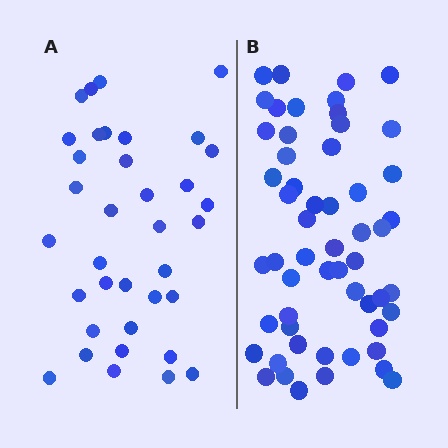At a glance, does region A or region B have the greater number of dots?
Region B (the right region) has more dots.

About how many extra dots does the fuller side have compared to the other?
Region B has approximately 20 more dots than region A.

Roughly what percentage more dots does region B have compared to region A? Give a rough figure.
About 55% more.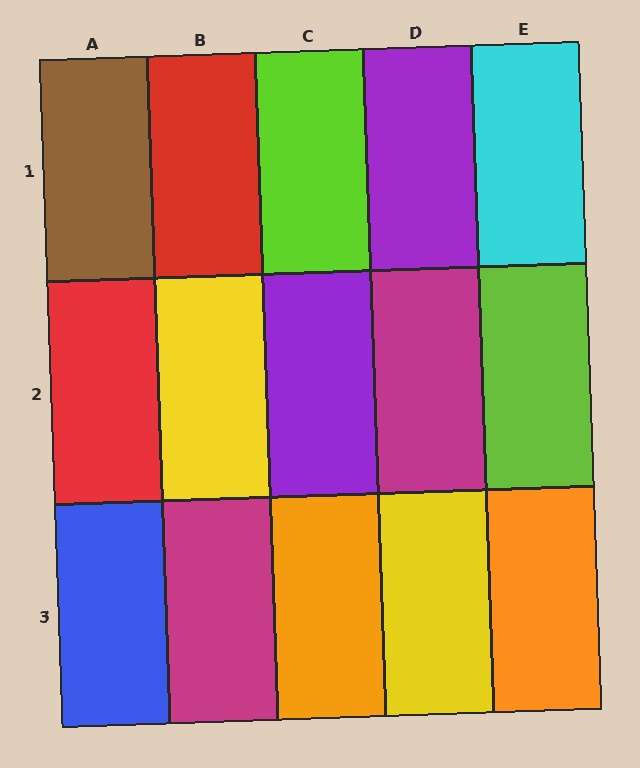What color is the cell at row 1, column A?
Brown.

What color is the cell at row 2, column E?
Lime.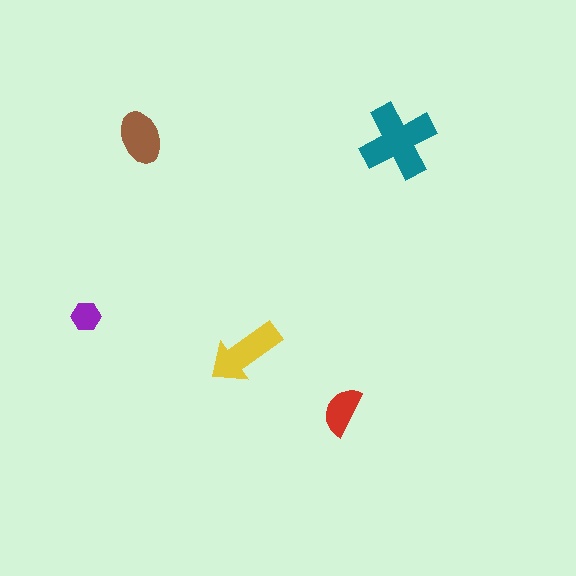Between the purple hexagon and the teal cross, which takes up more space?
The teal cross.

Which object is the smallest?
The purple hexagon.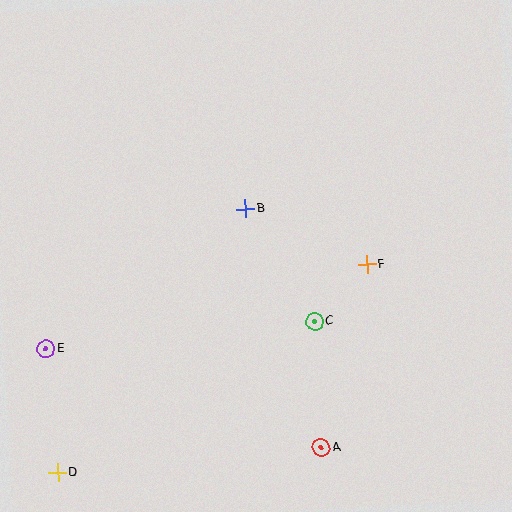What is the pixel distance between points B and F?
The distance between B and F is 133 pixels.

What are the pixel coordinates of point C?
Point C is at (315, 322).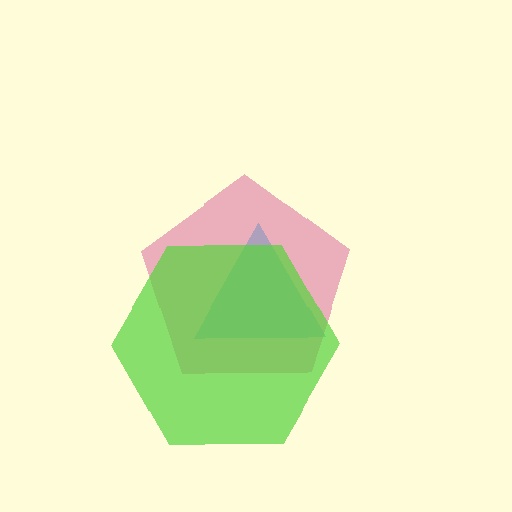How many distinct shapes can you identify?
There are 3 distinct shapes: a cyan triangle, a pink pentagon, a lime hexagon.